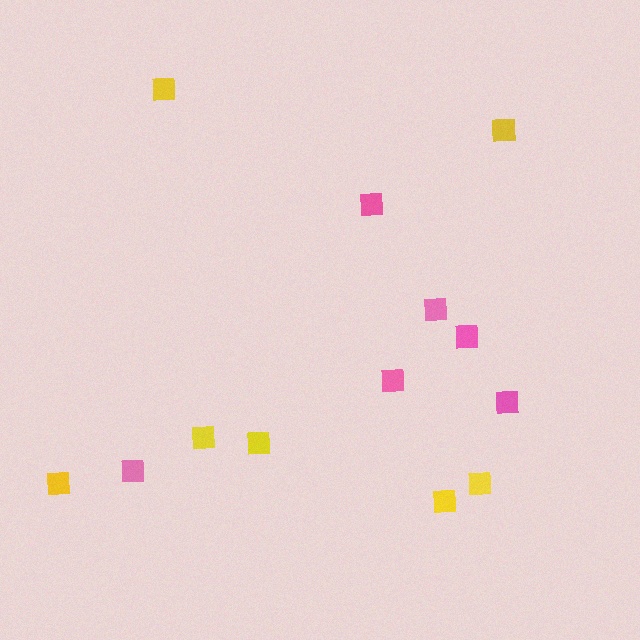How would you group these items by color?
There are 2 groups: one group of pink squares (6) and one group of yellow squares (7).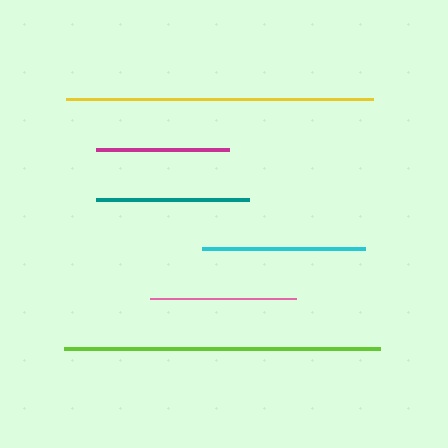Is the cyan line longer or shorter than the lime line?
The lime line is longer than the cyan line.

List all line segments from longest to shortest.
From longest to shortest: lime, yellow, cyan, teal, pink, magenta.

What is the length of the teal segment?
The teal segment is approximately 153 pixels long.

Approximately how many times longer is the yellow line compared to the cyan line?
The yellow line is approximately 1.9 times the length of the cyan line.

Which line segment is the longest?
The lime line is the longest at approximately 316 pixels.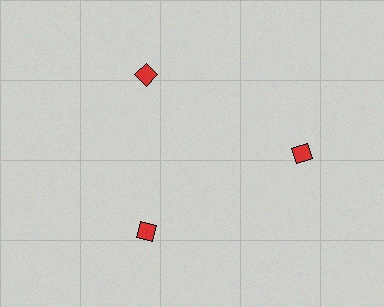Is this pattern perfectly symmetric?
No. The 3 red diamonds are arranged in a ring, but one element near the 3 o'clock position is pushed outward from the center, breaking the 3-fold rotational symmetry.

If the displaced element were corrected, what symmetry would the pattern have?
It would have 3-fold rotational symmetry — the pattern would map onto itself every 120 degrees.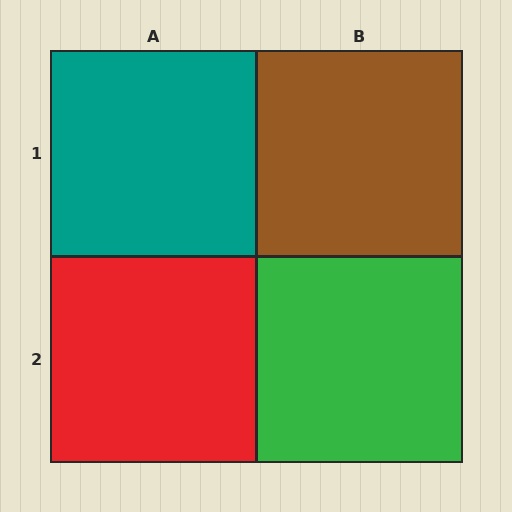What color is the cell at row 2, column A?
Red.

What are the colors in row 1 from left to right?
Teal, brown.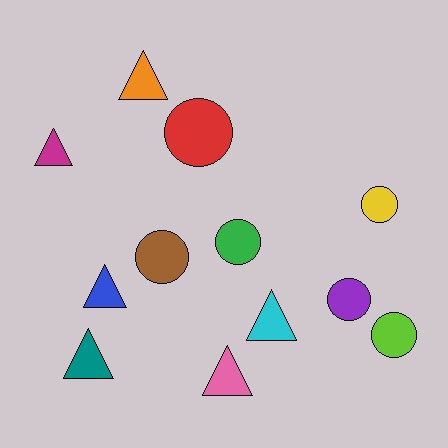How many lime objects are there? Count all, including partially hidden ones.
There is 1 lime object.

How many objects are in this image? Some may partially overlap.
There are 12 objects.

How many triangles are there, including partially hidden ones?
There are 6 triangles.